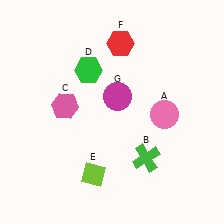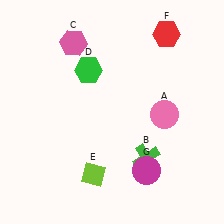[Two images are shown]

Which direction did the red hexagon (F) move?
The red hexagon (F) moved right.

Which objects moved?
The objects that moved are: the pink hexagon (C), the red hexagon (F), the magenta circle (G).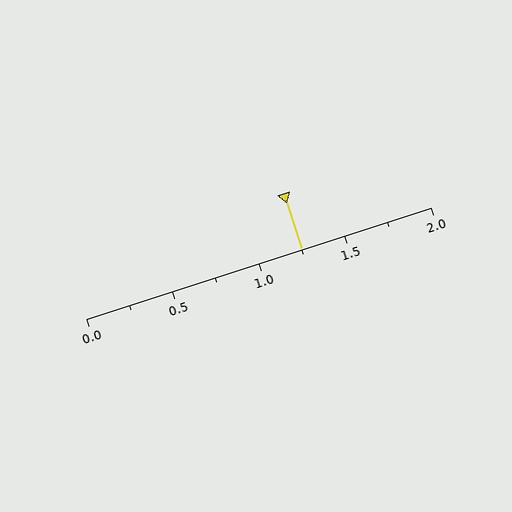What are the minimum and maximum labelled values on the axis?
The axis runs from 0.0 to 2.0.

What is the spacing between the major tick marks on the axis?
The major ticks are spaced 0.5 apart.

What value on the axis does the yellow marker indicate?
The marker indicates approximately 1.25.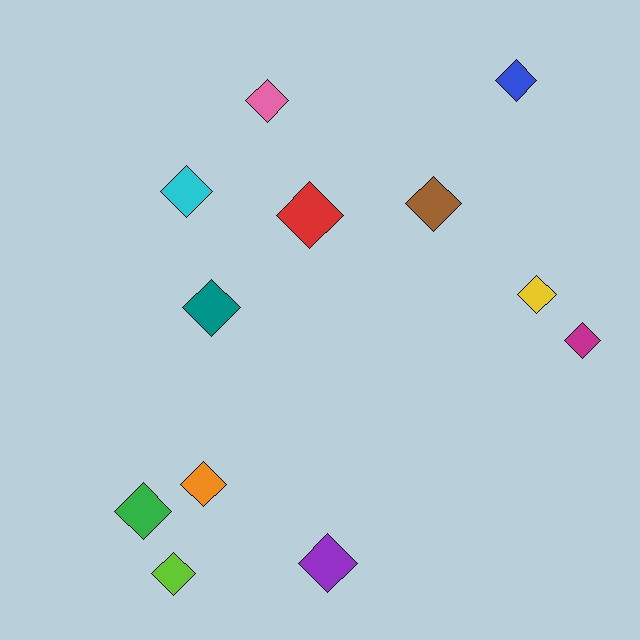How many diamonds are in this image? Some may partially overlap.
There are 12 diamonds.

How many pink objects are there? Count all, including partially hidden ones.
There is 1 pink object.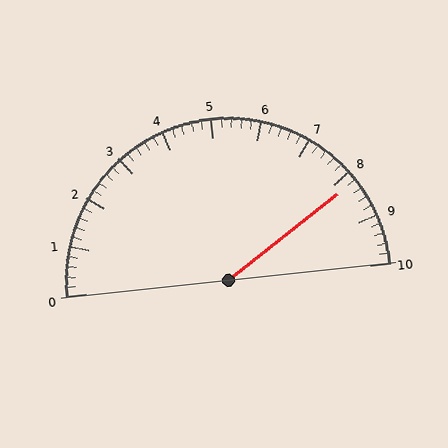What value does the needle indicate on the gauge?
The needle indicates approximately 8.2.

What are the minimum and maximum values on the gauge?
The gauge ranges from 0 to 10.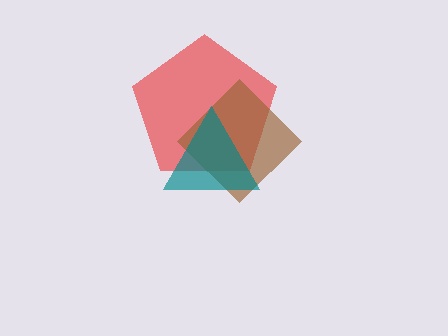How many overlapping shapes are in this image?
There are 3 overlapping shapes in the image.